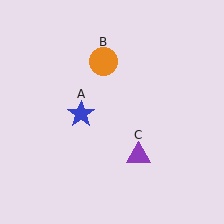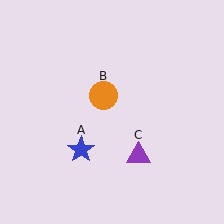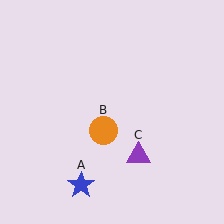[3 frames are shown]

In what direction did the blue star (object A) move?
The blue star (object A) moved down.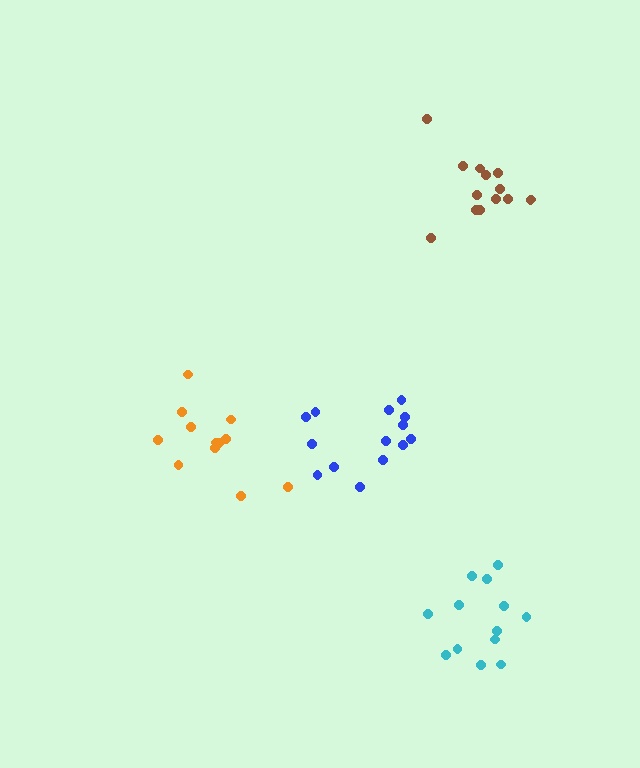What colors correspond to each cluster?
The clusters are colored: orange, brown, blue, cyan.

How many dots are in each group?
Group 1: 13 dots, Group 2: 14 dots, Group 3: 14 dots, Group 4: 13 dots (54 total).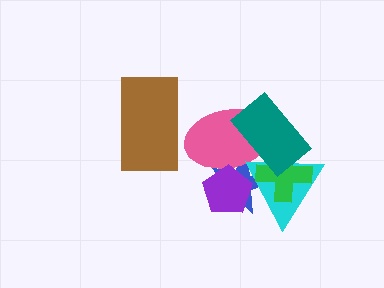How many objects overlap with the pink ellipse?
5 objects overlap with the pink ellipse.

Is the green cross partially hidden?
Yes, it is partially covered by another shape.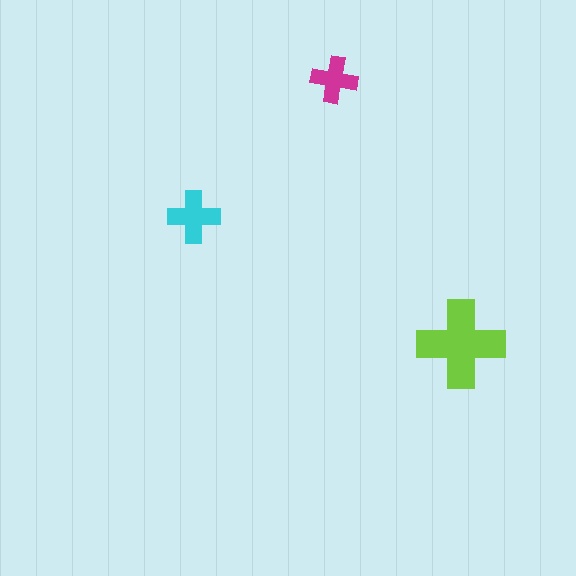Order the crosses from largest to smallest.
the lime one, the cyan one, the magenta one.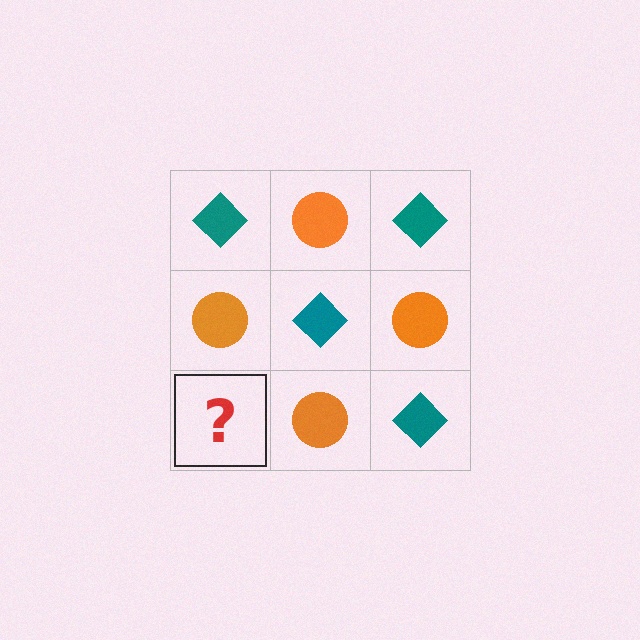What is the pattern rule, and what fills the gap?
The rule is that it alternates teal diamond and orange circle in a checkerboard pattern. The gap should be filled with a teal diamond.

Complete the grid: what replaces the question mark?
The question mark should be replaced with a teal diamond.